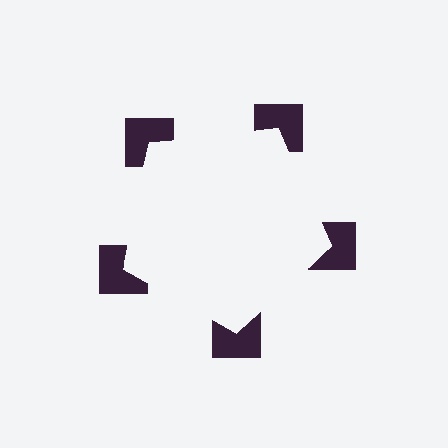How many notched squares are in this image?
There are 5 — one at each vertex of the illusory pentagon.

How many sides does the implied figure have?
5 sides.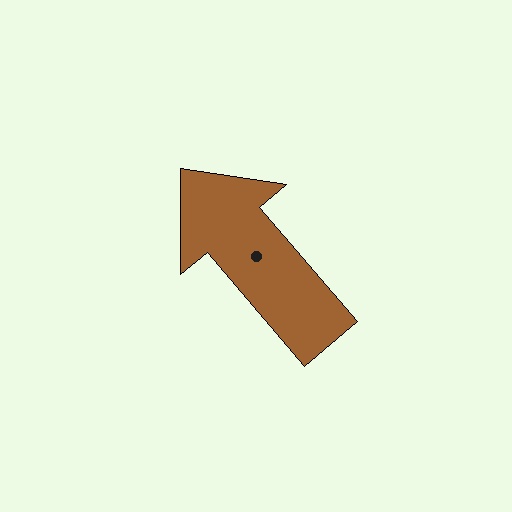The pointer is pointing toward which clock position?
Roughly 11 o'clock.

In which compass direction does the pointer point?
Northwest.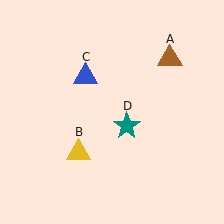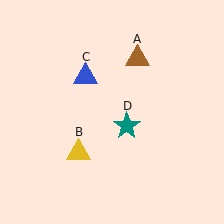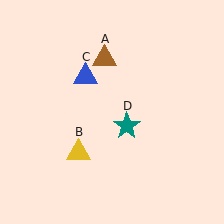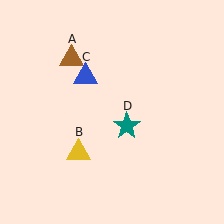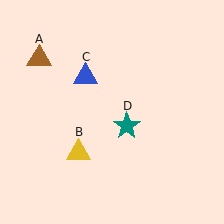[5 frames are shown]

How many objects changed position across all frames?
1 object changed position: brown triangle (object A).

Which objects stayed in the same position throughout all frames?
Yellow triangle (object B) and blue triangle (object C) and teal star (object D) remained stationary.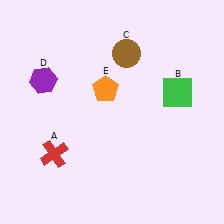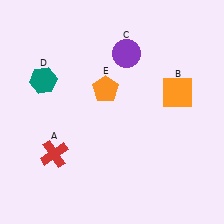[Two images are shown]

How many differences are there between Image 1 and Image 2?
There are 3 differences between the two images.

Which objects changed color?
B changed from green to orange. C changed from brown to purple. D changed from purple to teal.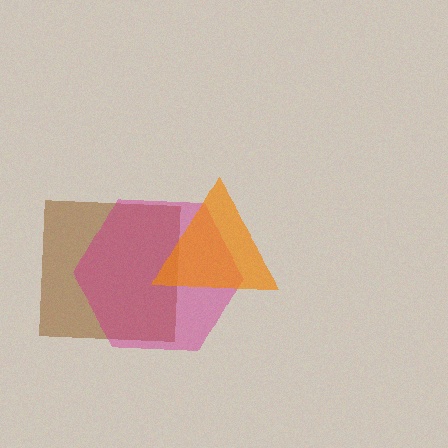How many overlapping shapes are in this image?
There are 3 overlapping shapes in the image.